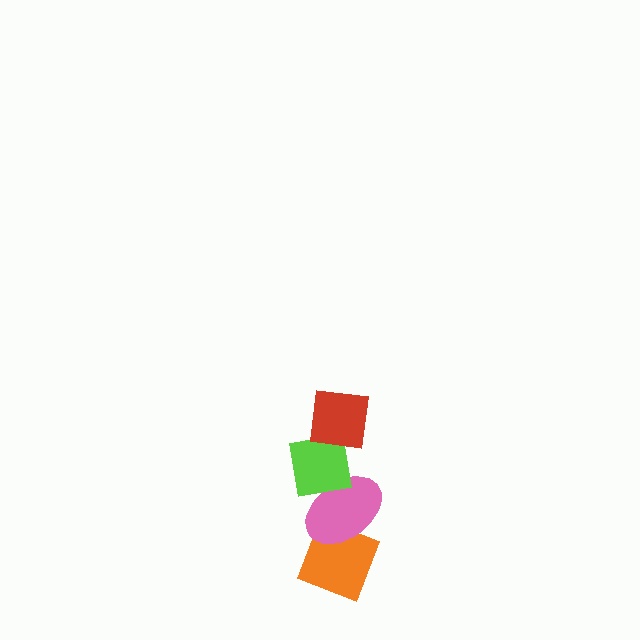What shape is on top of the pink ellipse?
The lime square is on top of the pink ellipse.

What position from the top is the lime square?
The lime square is 2nd from the top.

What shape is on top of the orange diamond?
The pink ellipse is on top of the orange diamond.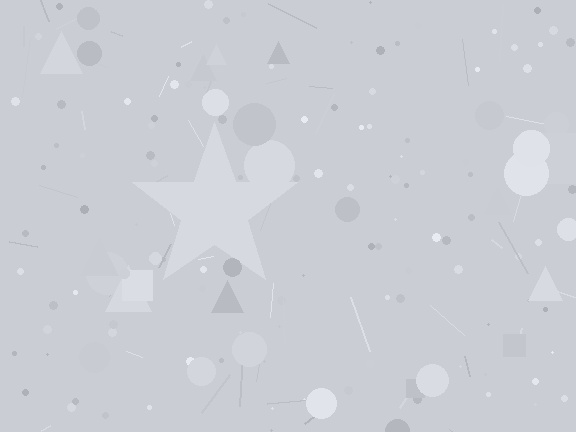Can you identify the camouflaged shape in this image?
The camouflaged shape is a star.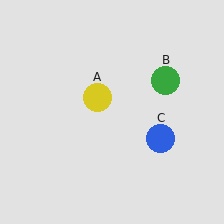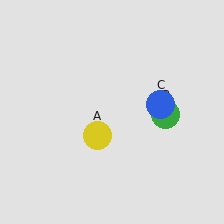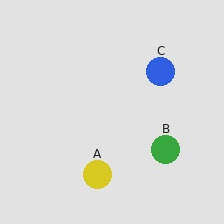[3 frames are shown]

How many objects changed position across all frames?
3 objects changed position: yellow circle (object A), green circle (object B), blue circle (object C).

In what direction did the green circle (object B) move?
The green circle (object B) moved down.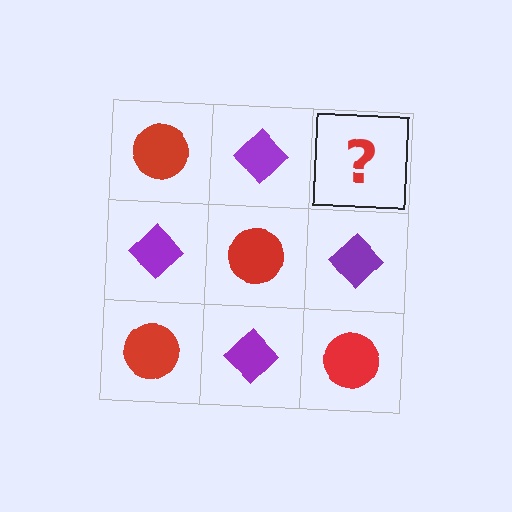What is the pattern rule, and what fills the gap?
The rule is that it alternates red circle and purple diamond in a checkerboard pattern. The gap should be filled with a red circle.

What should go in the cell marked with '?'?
The missing cell should contain a red circle.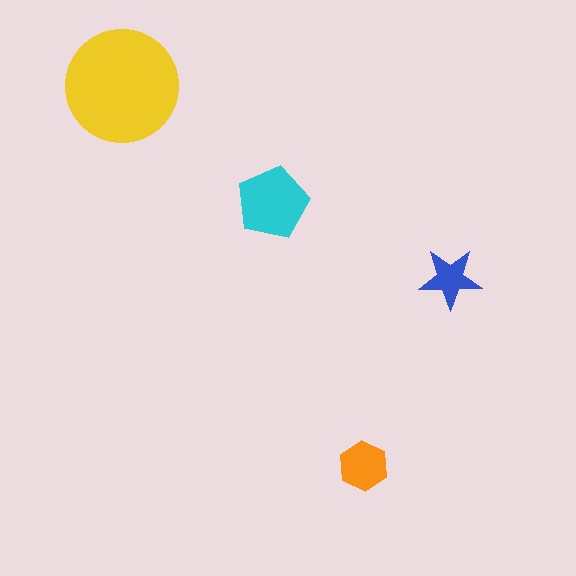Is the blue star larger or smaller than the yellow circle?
Smaller.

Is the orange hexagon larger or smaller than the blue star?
Larger.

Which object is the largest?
The yellow circle.